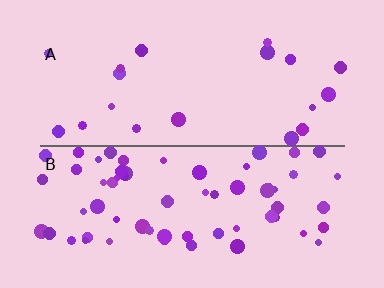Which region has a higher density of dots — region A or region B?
B (the bottom).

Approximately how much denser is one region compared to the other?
Approximately 3.2× — region B over region A.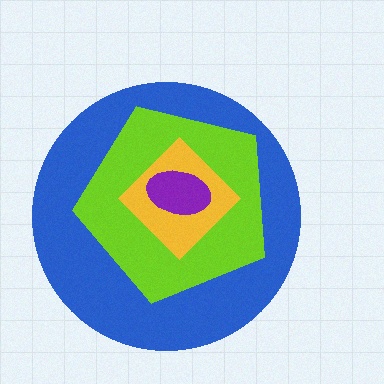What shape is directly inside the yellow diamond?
The purple ellipse.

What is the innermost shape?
The purple ellipse.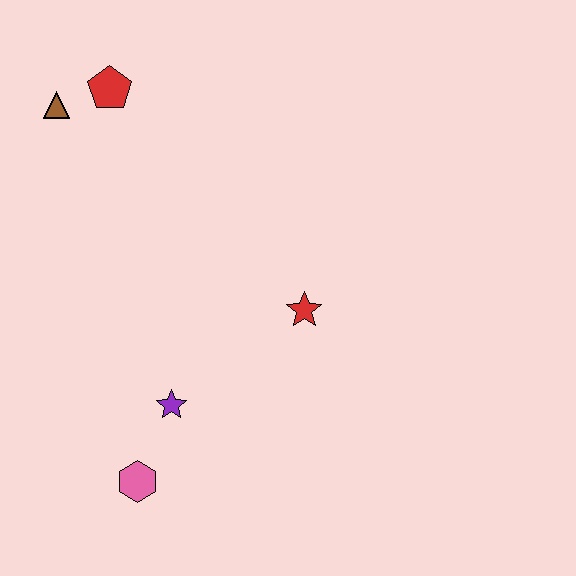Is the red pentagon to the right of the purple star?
No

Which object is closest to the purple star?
The pink hexagon is closest to the purple star.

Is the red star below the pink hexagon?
No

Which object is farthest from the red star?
The brown triangle is farthest from the red star.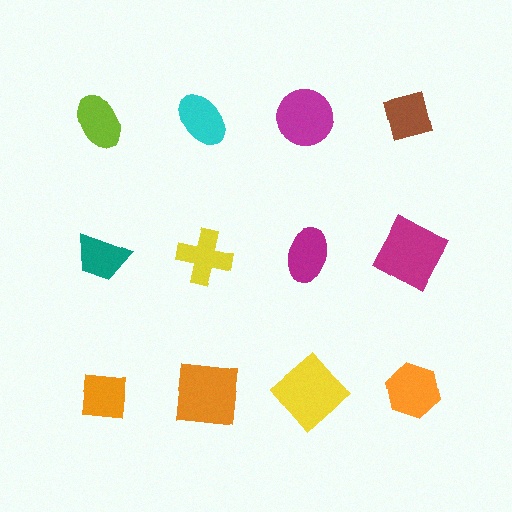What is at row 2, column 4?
A magenta square.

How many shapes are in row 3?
4 shapes.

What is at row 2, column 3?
A magenta ellipse.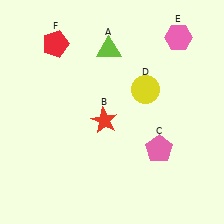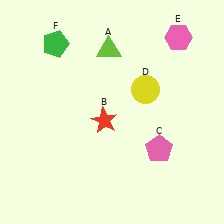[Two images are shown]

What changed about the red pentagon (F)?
In Image 1, F is red. In Image 2, it changed to green.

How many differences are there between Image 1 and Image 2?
There is 1 difference between the two images.